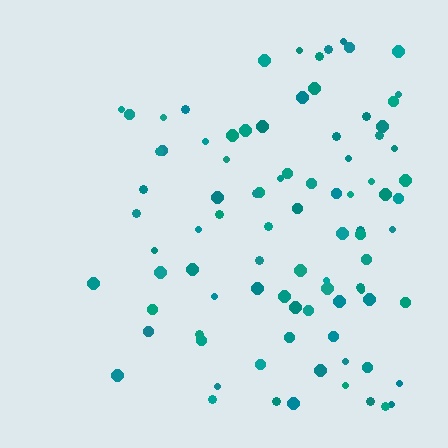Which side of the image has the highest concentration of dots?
The right.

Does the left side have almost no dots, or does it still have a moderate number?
Still a moderate number, just noticeably fewer than the right.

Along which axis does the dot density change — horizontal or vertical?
Horizontal.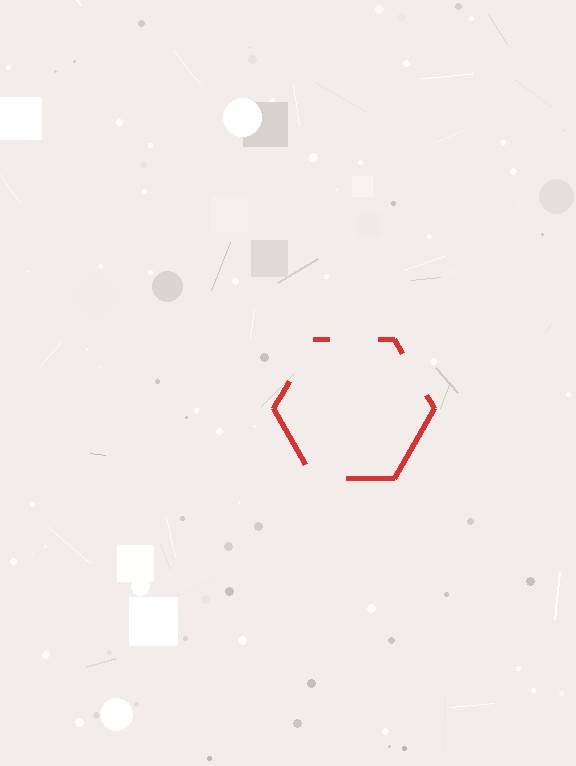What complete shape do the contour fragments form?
The contour fragments form a hexagon.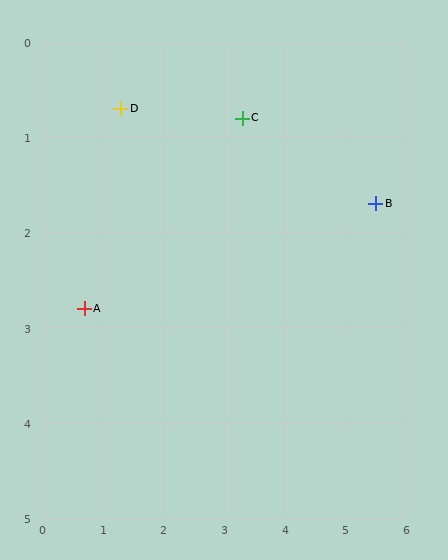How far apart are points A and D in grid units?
Points A and D are about 2.2 grid units apart.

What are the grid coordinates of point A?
Point A is at approximately (0.7, 2.8).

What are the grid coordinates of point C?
Point C is at approximately (3.3, 0.8).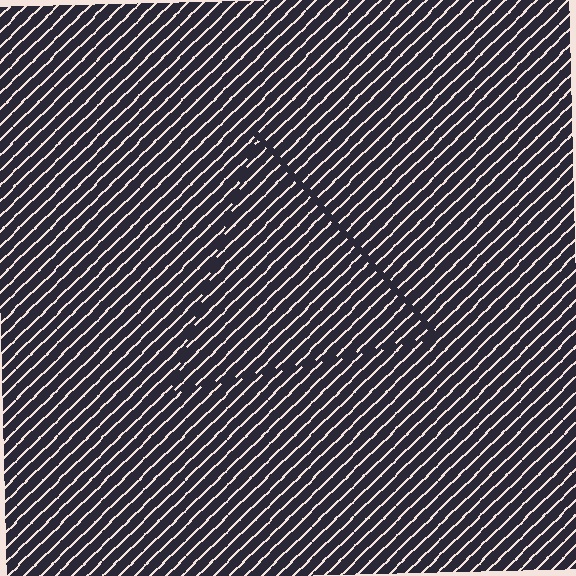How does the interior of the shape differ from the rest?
The interior of the shape contains the same grating, shifted by half a period — the contour is defined by the phase discontinuity where line-ends from the inner and outer gratings abut.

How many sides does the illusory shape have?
3 sides — the line-ends trace a triangle.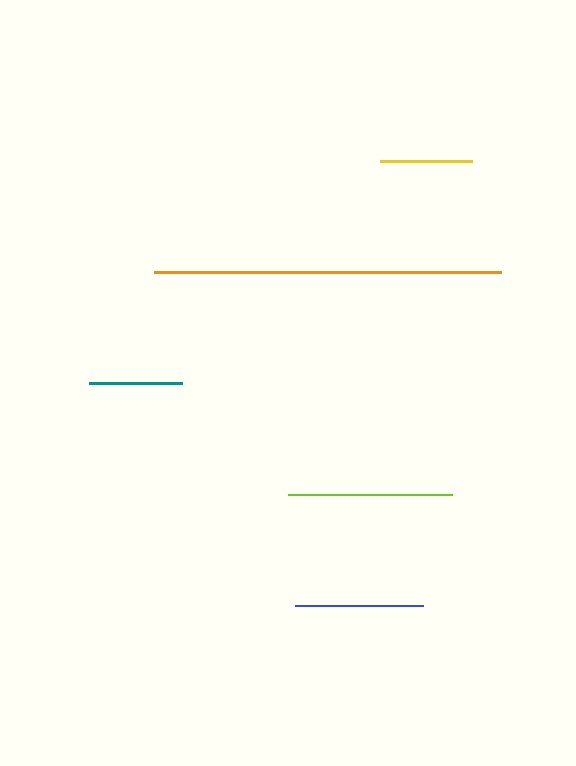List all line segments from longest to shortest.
From longest to shortest: orange, lime, blue, teal, yellow.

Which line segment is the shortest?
The yellow line is the shortest at approximately 92 pixels.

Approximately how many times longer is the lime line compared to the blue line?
The lime line is approximately 1.3 times the length of the blue line.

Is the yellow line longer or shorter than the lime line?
The lime line is longer than the yellow line.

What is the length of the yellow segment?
The yellow segment is approximately 92 pixels long.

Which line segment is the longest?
The orange line is the longest at approximately 348 pixels.